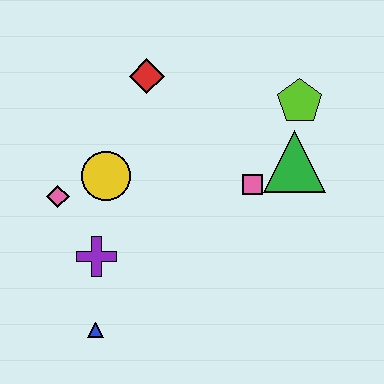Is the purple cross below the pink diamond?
Yes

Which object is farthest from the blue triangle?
The lime pentagon is farthest from the blue triangle.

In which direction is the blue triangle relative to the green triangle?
The blue triangle is to the left of the green triangle.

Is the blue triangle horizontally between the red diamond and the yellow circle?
No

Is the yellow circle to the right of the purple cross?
Yes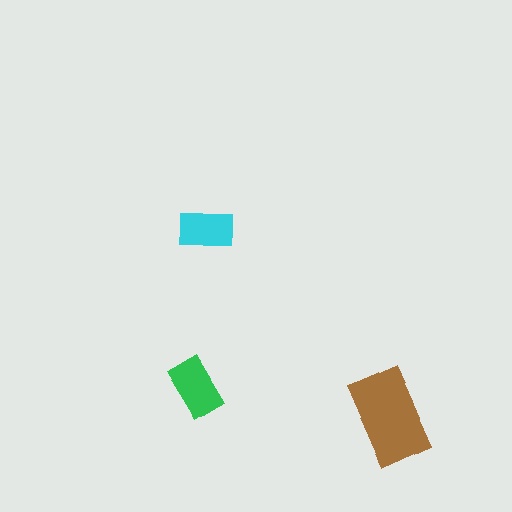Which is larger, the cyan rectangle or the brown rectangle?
The brown one.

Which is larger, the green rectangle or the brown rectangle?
The brown one.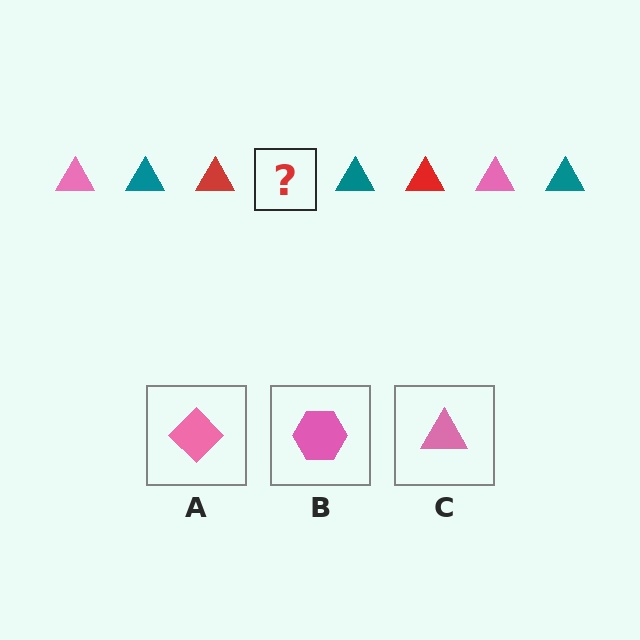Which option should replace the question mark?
Option C.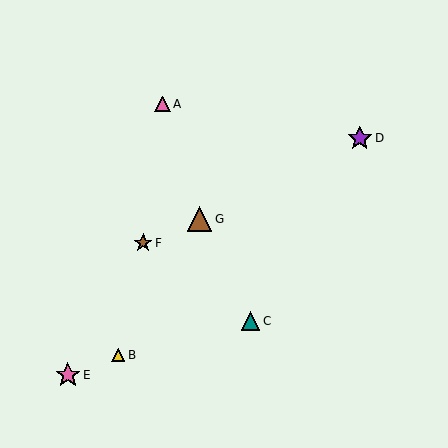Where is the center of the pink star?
The center of the pink star is at (68, 375).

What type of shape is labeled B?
Shape B is a yellow triangle.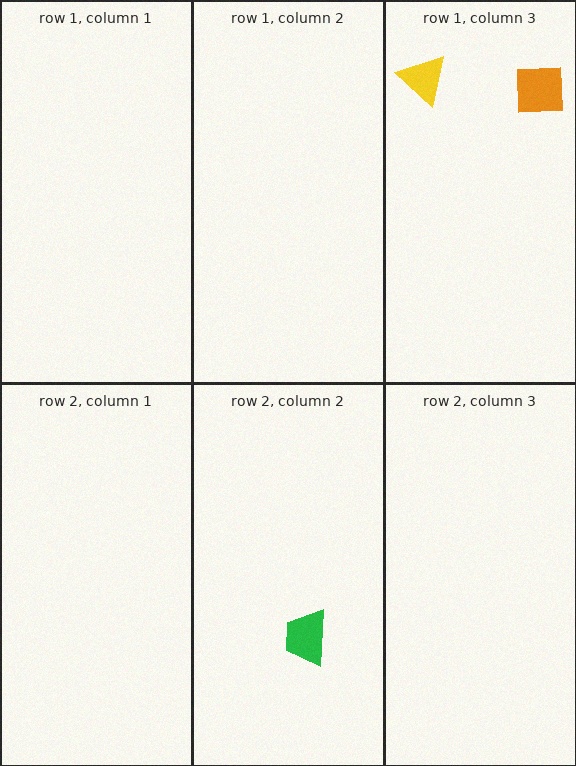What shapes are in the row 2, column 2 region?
The green trapezoid.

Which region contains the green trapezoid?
The row 2, column 2 region.